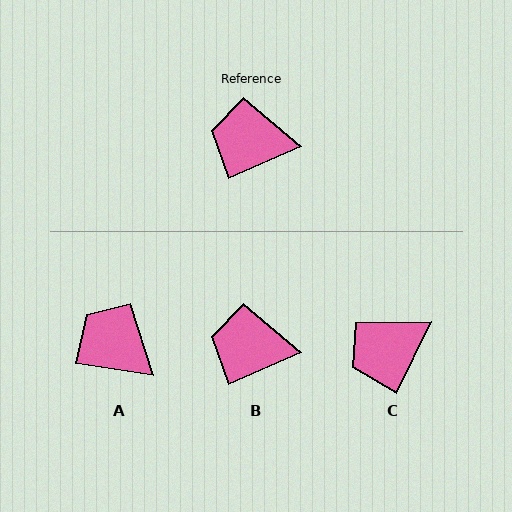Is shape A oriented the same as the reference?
No, it is off by about 32 degrees.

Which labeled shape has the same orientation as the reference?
B.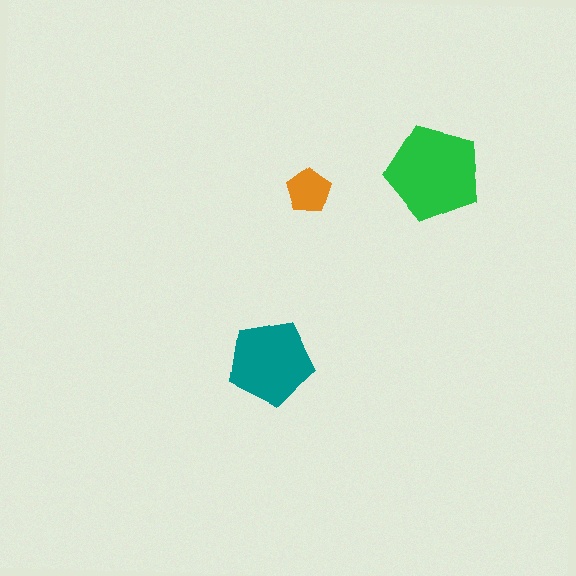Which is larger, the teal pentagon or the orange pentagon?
The teal one.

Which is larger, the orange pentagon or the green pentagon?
The green one.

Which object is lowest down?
The teal pentagon is bottommost.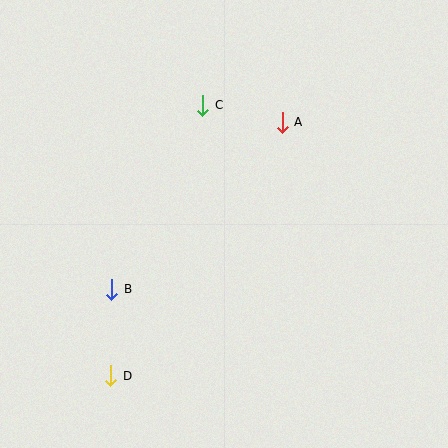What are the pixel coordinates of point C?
Point C is at (203, 105).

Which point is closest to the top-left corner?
Point C is closest to the top-left corner.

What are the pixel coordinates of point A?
Point A is at (282, 122).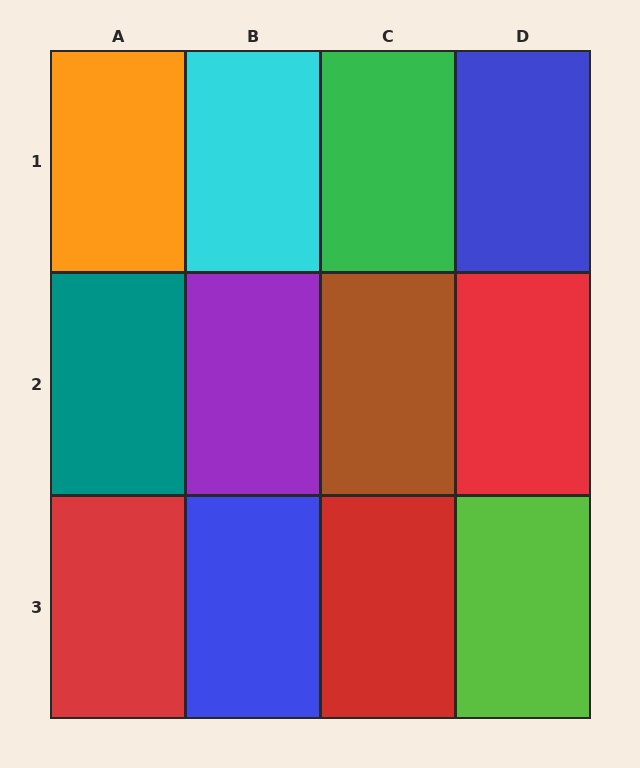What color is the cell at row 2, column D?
Red.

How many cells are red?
3 cells are red.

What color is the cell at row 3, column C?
Red.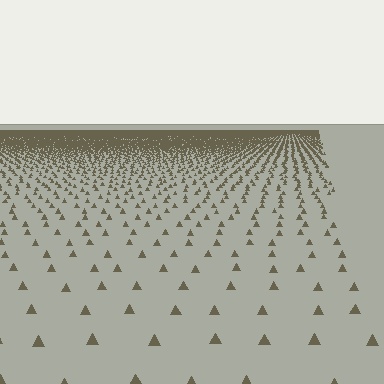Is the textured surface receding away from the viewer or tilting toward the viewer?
The surface is receding away from the viewer. Texture elements get smaller and denser toward the top.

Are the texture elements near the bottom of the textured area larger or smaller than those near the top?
Larger. Near the bottom, elements are closer to the viewer and appear at a bigger on-screen size.